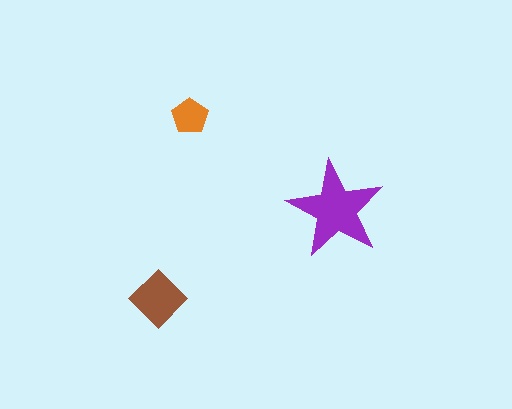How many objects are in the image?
There are 3 objects in the image.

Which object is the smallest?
The orange pentagon.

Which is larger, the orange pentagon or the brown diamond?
The brown diamond.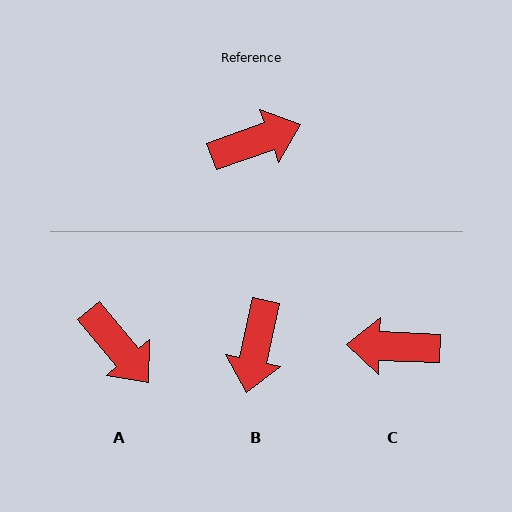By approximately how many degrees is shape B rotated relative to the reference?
Approximately 122 degrees clockwise.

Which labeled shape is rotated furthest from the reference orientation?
C, about 158 degrees away.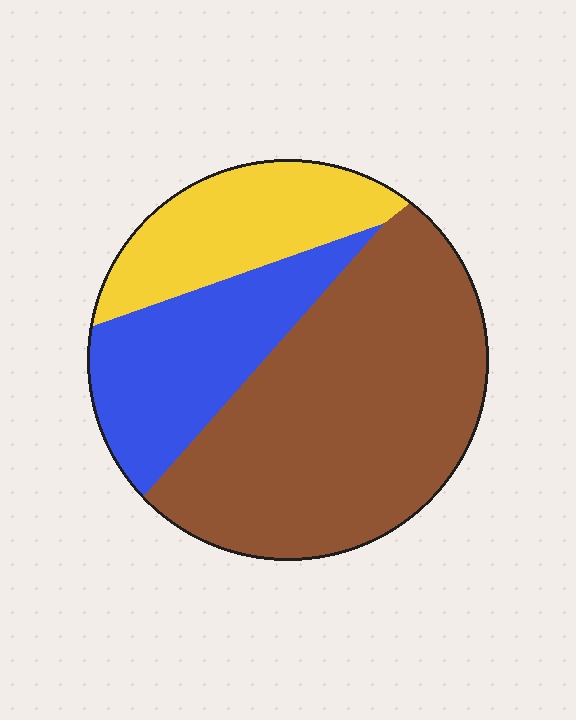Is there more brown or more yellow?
Brown.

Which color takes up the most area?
Brown, at roughly 55%.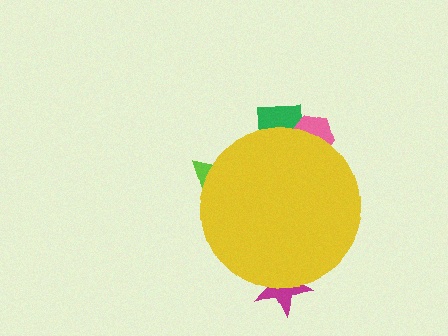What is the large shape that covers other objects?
A yellow circle.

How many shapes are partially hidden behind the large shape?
4 shapes are partially hidden.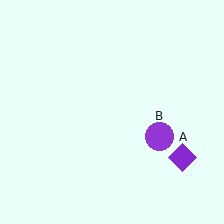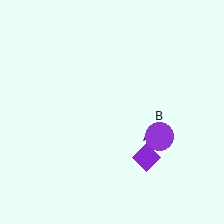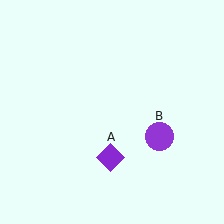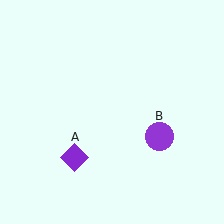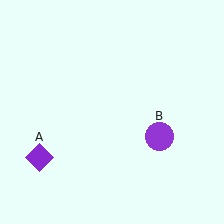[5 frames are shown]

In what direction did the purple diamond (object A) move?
The purple diamond (object A) moved left.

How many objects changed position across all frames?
1 object changed position: purple diamond (object A).